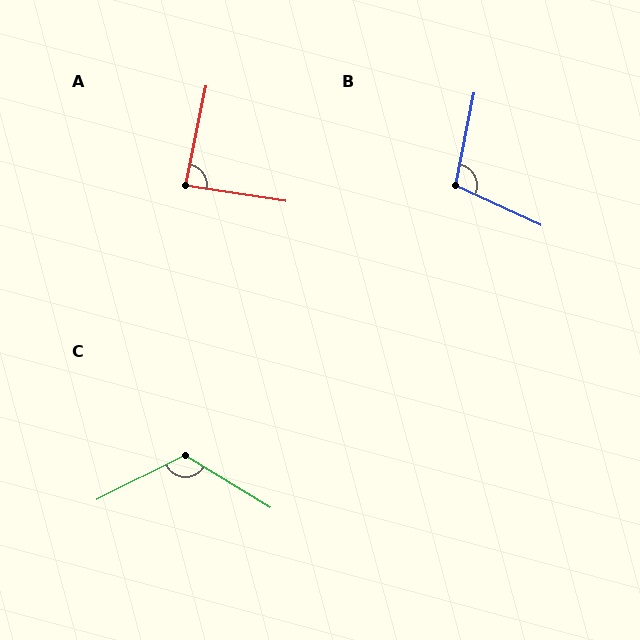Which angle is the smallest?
A, at approximately 87 degrees.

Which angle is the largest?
C, at approximately 122 degrees.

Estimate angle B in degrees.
Approximately 104 degrees.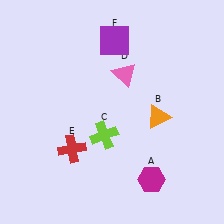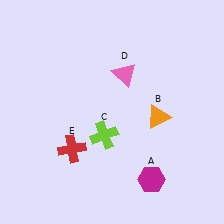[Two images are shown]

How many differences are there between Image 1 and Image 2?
There is 1 difference between the two images.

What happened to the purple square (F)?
The purple square (F) was removed in Image 2. It was in the top-right area of Image 1.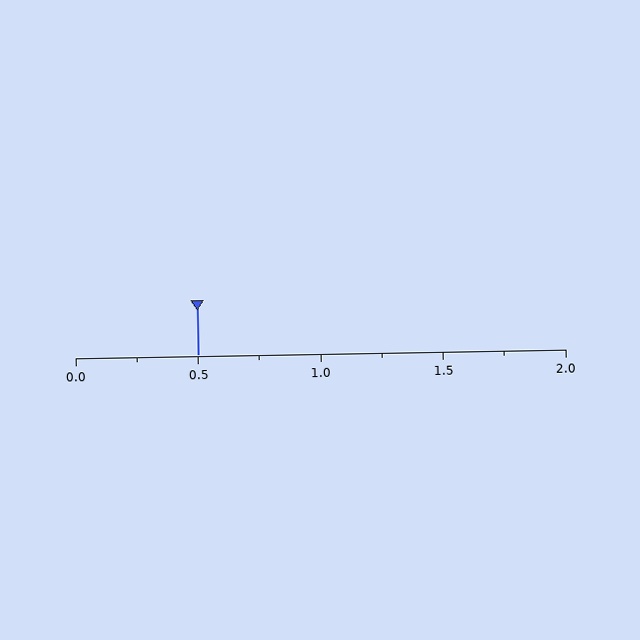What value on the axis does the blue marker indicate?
The marker indicates approximately 0.5.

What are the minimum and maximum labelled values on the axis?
The axis runs from 0.0 to 2.0.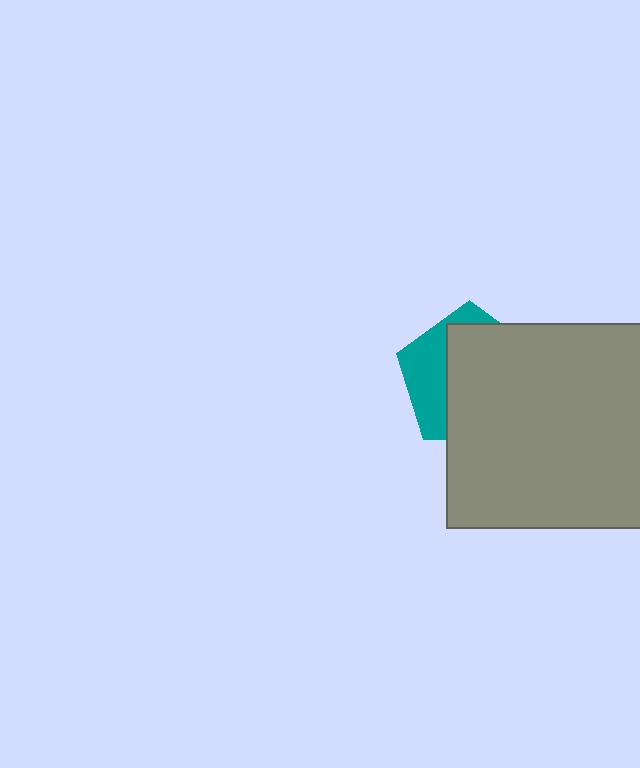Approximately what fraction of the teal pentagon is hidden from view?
Roughly 67% of the teal pentagon is hidden behind the gray square.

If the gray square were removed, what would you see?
You would see the complete teal pentagon.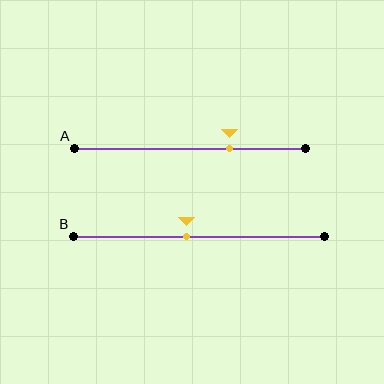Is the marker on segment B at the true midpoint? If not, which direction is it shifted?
No, the marker on segment B is shifted to the left by about 5% of the segment length.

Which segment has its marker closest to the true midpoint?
Segment B has its marker closest to the true midpoint.